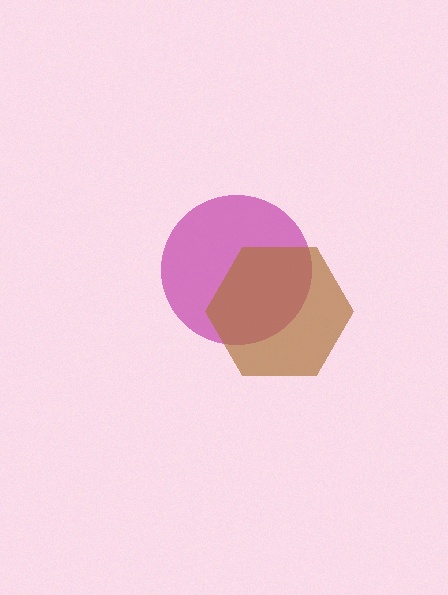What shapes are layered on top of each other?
The layered shapes are: a magenta circle, a brown hexagon.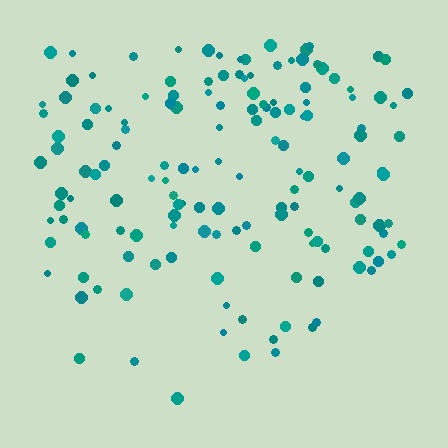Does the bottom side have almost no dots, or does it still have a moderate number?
Still a moderate number, just noticeably fewer than the top.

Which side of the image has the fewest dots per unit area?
The bottom.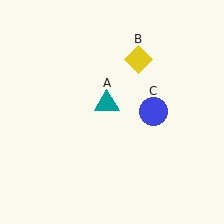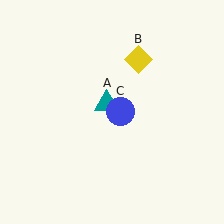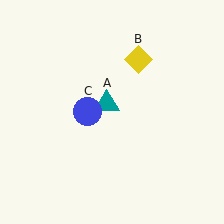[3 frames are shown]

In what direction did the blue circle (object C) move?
The blue circle (object C) moved left.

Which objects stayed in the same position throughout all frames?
Teal triangle (object A) and yellow diamond (object B) remained stationary.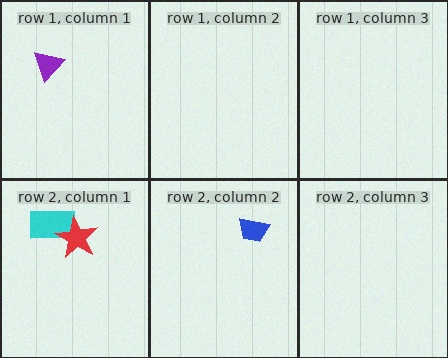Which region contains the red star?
The row 2, column 1 region.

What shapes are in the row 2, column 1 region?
The cyan rectangle, the red star.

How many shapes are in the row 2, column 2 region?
1.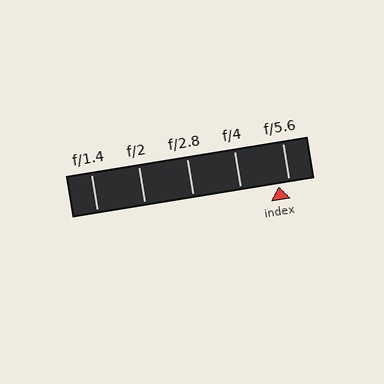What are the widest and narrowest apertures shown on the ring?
The widest aperture shown is f/1.4 and the narrowest is f/5.6.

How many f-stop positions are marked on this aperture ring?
There are 5 f-stop positions marked.